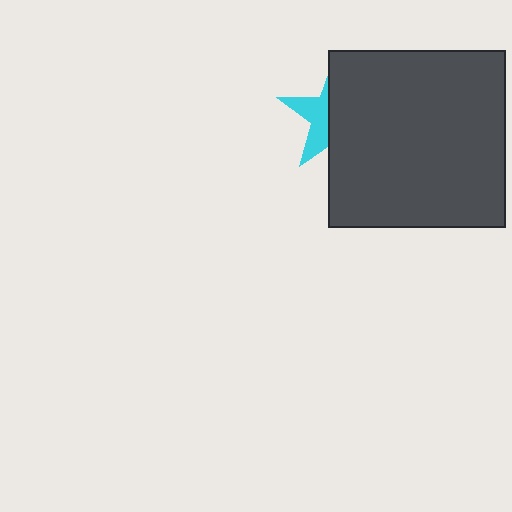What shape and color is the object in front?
The object in front is a dark gray square.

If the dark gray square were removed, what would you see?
You would see the complete cyan star.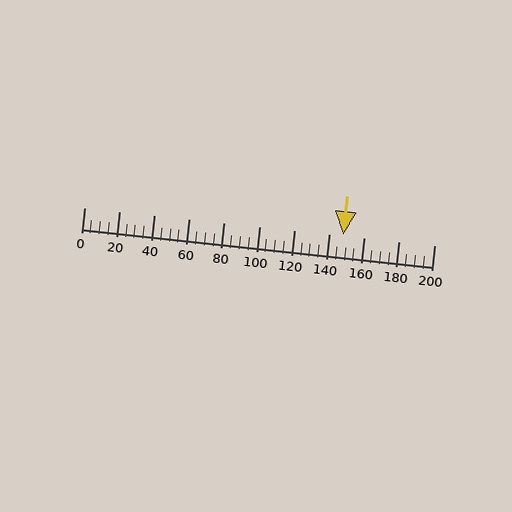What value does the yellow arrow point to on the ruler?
The yellow arrow points to approximately 148.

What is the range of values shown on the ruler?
The ruler shows values from 0 to 200.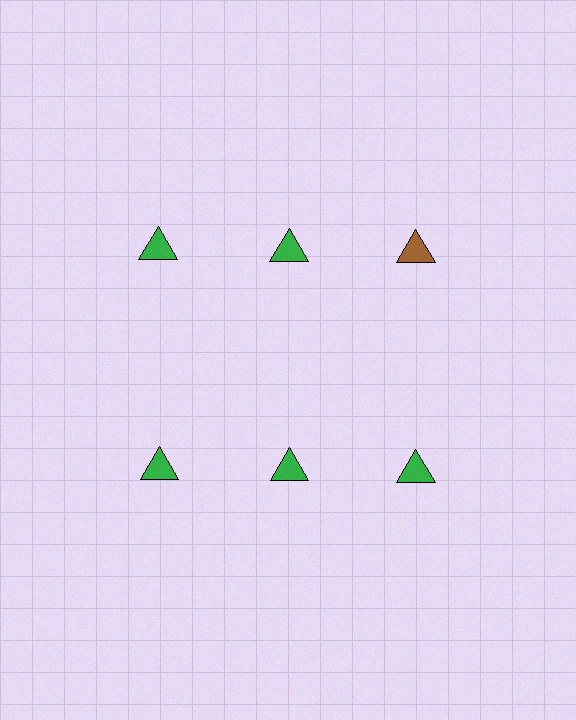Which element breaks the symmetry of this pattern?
The brown triangle in the top row, center column breaks the symmetry. All other shapes are green triangles.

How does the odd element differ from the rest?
It has a different color: brown instead of green.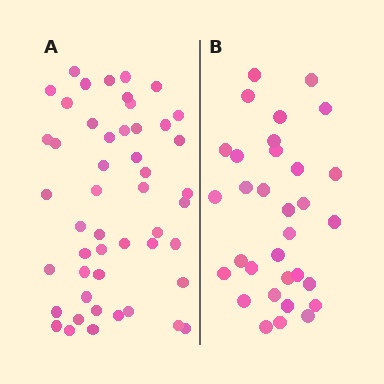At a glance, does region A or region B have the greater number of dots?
Region A (the left region) has more dots.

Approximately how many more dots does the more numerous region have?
Region A has approximately 15 more dots than region B.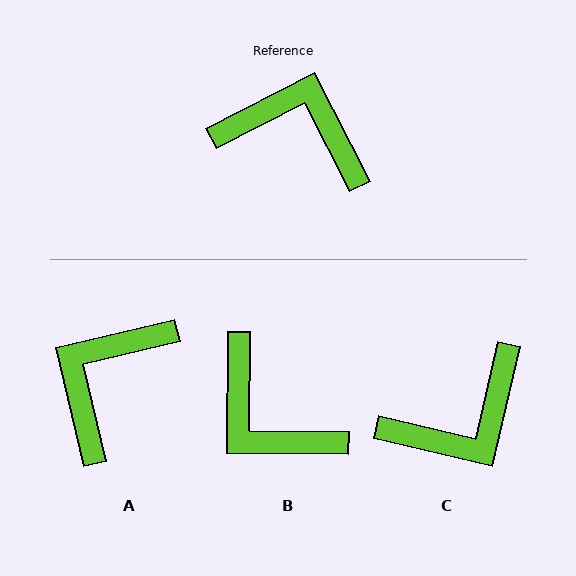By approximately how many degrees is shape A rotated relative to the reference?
Approximately 76 degrees counter-clockwise.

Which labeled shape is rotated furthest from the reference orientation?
B, about 153 degrees away.